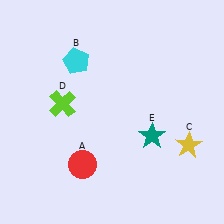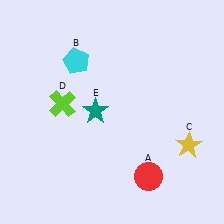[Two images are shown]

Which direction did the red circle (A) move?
The red circle (A) moved right.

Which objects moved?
The objects that moved are: the red circle (A), the teal star (E).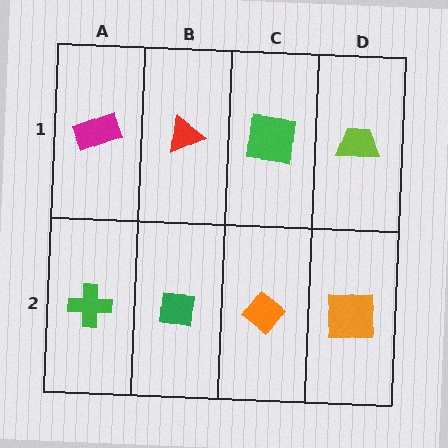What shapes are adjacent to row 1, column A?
A green cross (row 2, column A), a red triangle (row 1, column B).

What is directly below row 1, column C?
An orange diamond.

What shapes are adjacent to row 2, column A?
A magenta rectangle (row 1, column A), a green square (row 2, column B).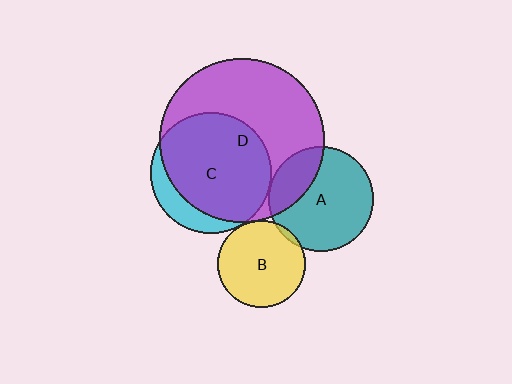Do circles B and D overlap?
Yes.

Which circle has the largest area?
Circle D (purple).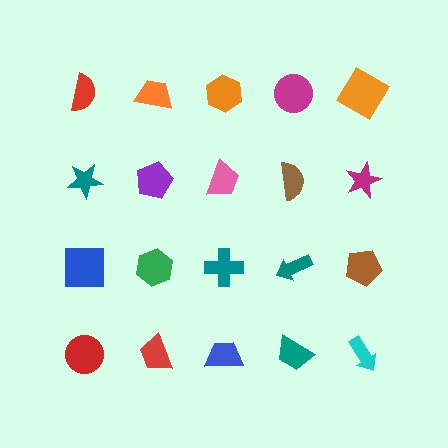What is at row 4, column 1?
A red circle.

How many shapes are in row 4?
5 shapes.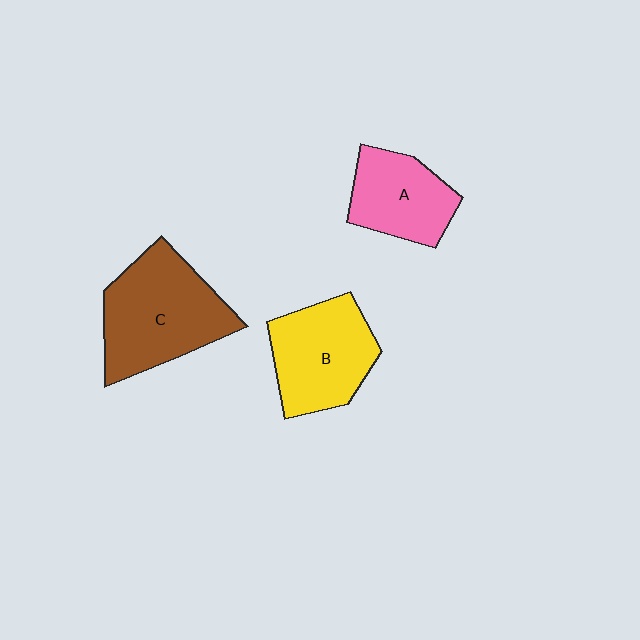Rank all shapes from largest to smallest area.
From largest to smallest: C (brown), B (yellow), A (pink).